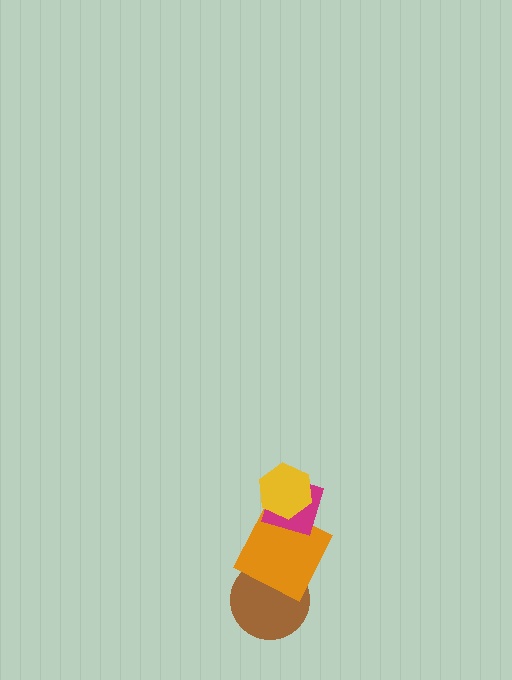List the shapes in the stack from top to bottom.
From top to bottom: the yellow hexagon, the magenta diamond, the orange square, the brown circle.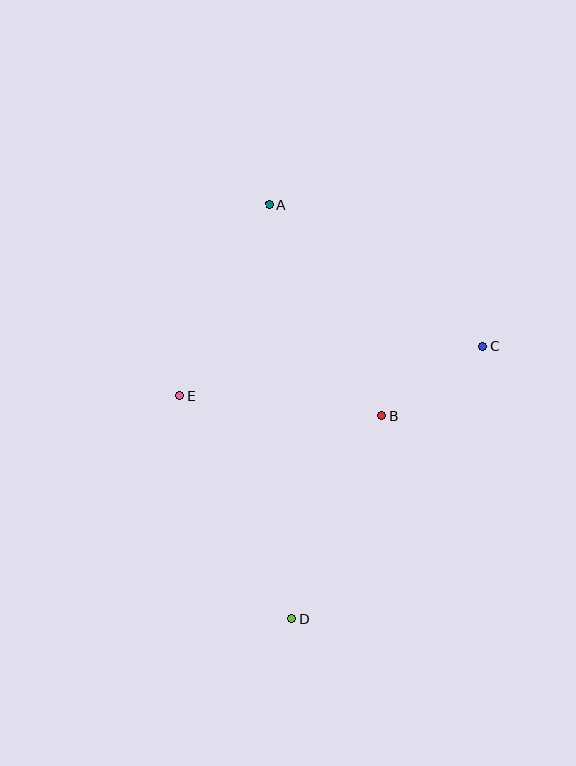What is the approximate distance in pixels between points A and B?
The distance between A and B is approximately 240 pixels.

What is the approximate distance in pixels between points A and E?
The distance between A and E is approximately 211 pixels.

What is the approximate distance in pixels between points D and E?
The distance between D and E is approximately 250 pixels.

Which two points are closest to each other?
Points B and C are closest to each other.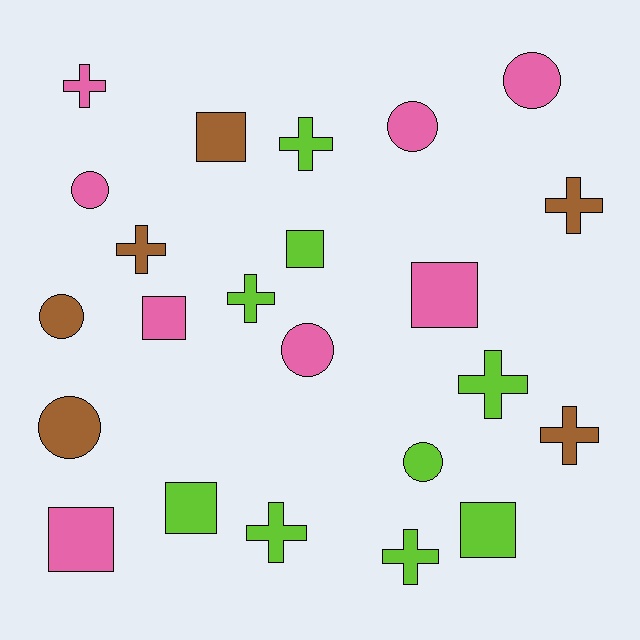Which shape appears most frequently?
Cross, with 9 objects.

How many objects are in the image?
There are 23 objects.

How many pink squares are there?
There are 3 pink squares.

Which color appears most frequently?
Lime, with 9 objects.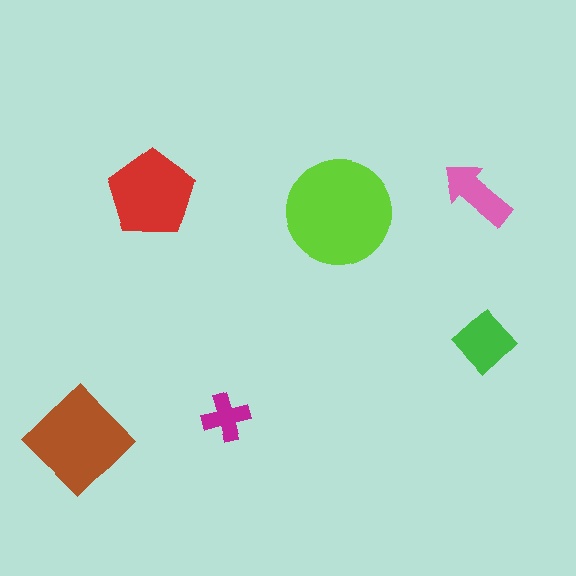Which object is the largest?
The lime circle.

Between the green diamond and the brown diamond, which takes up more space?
The brown diamond.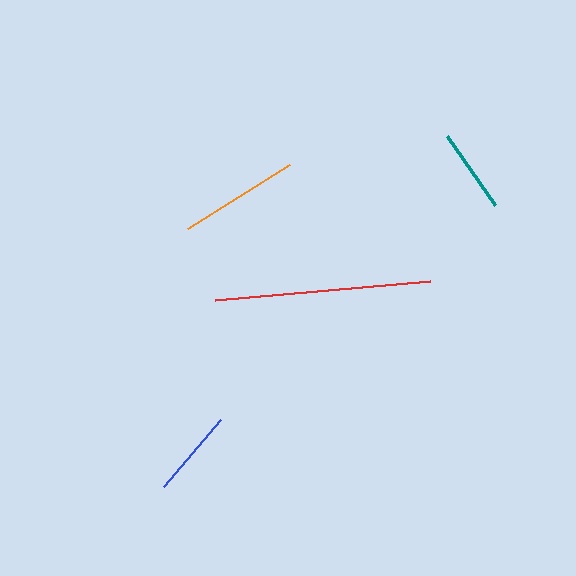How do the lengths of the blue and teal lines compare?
The blue and teal lines are approximately the same length.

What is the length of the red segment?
The red segment is approximately 216 pixels long.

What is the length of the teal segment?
The teal segment is approximately 84 pixels long.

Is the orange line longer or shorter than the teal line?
The orange line is longer than the teal line.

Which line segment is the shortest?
The teal line is the shortest at approximately 84 pixels.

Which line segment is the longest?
The red line is the longest at approximately 216 pixels.